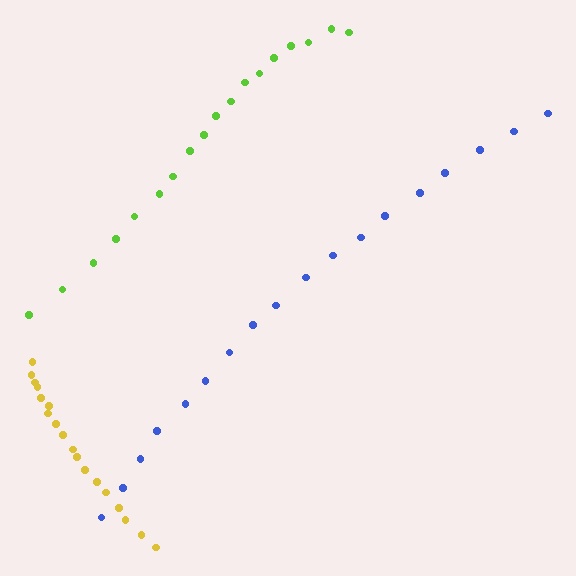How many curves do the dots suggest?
There are 3 distinct paths.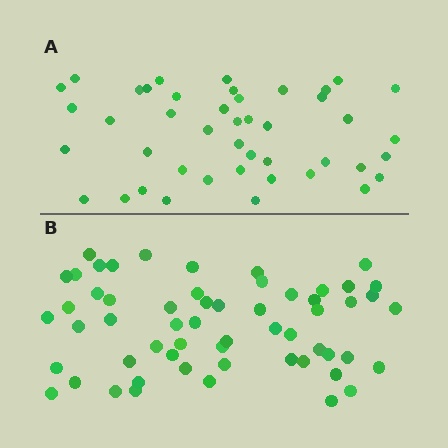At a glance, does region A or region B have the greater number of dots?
Region B (the bottom region) has more dots.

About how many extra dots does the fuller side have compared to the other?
Region B has approximately 15 more dots than region A.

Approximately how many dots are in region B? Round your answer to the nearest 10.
About 60 dots. (The exact count is 58, which rounds to 60.)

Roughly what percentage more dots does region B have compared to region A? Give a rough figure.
About 30% more.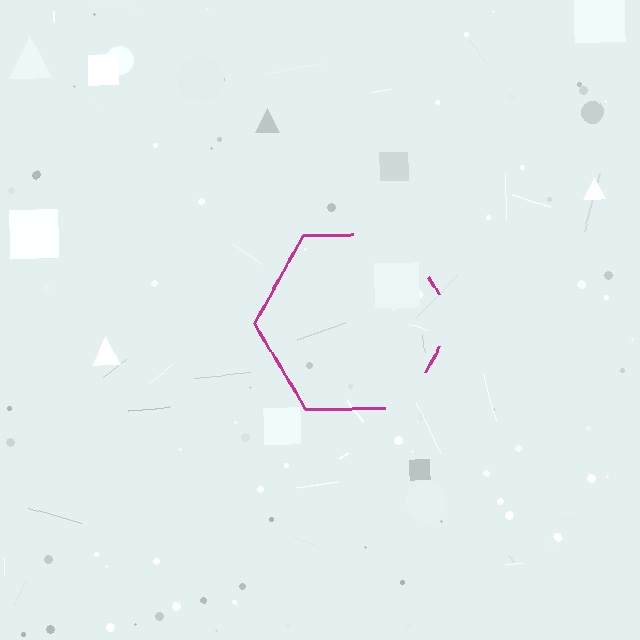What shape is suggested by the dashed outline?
The dashed outline suggests a hexagon.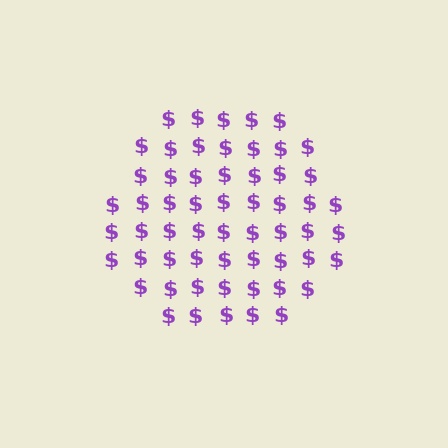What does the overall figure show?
The overall figure shows a hexagon.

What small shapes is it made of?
It is made of small dollar signs.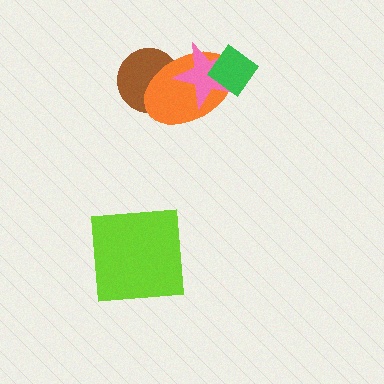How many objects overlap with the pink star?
3 objects overlap with the pink star.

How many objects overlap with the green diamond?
2 objects overlap with the green diamond.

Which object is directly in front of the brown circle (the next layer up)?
The orange ellipse is directly in front of the brown circle.